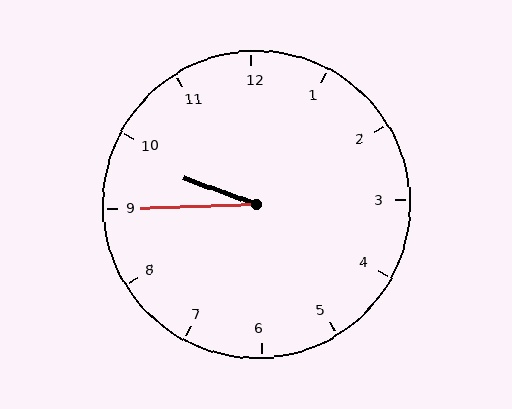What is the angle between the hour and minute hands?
Approximately 22 degrees.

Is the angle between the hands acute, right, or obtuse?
It is acute.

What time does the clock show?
9:45.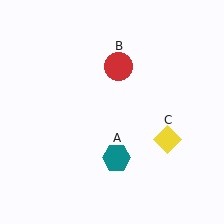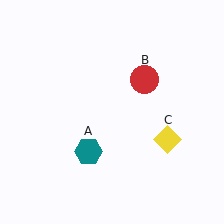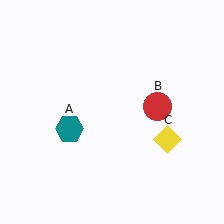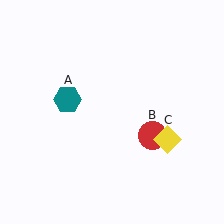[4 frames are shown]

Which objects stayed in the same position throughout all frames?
Yellow diamond (object C) remained stationary.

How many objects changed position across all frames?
2 objects changed position: teal hexagon (object A), red circle (object B).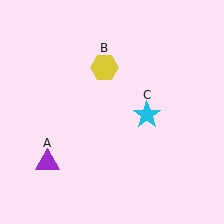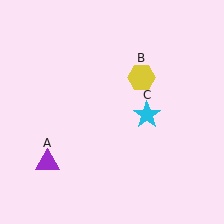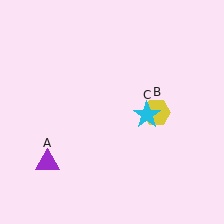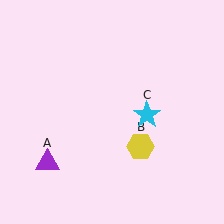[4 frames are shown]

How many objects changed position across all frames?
1 object changed position: yellow hexagon (object B).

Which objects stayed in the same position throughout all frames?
Purple triangle (object A) and cyan star (object C) remained stationary.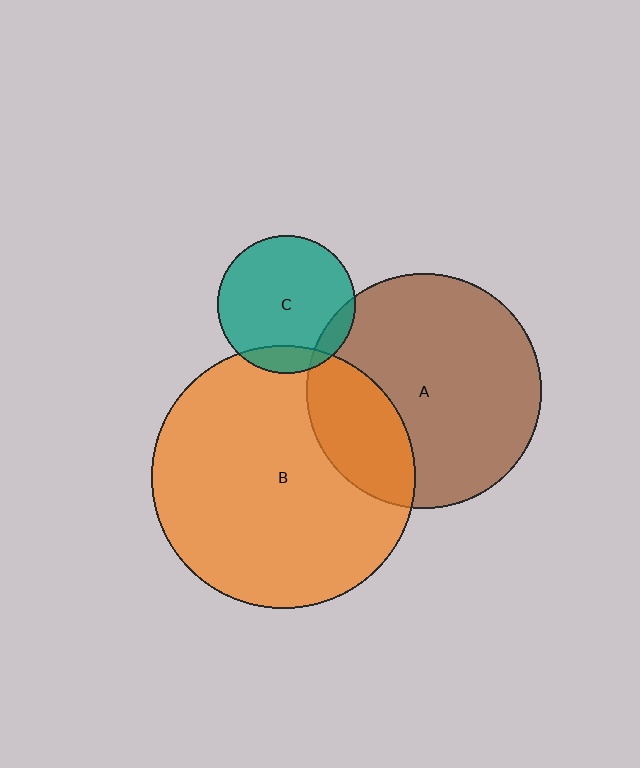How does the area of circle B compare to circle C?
Approximately 3.7 times.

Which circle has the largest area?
Circle B (orange).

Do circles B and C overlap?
Yes.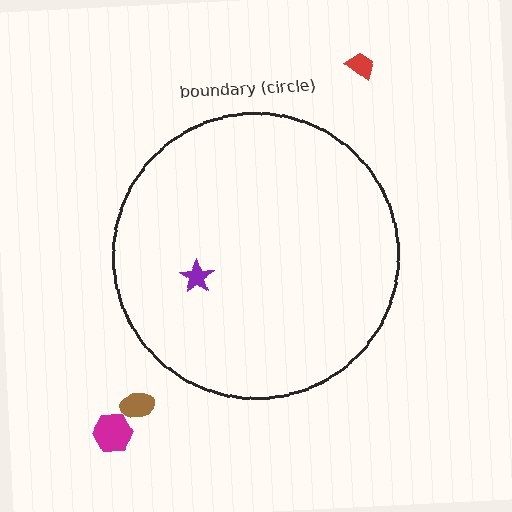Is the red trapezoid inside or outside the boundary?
Outside.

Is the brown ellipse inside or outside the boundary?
Outside.